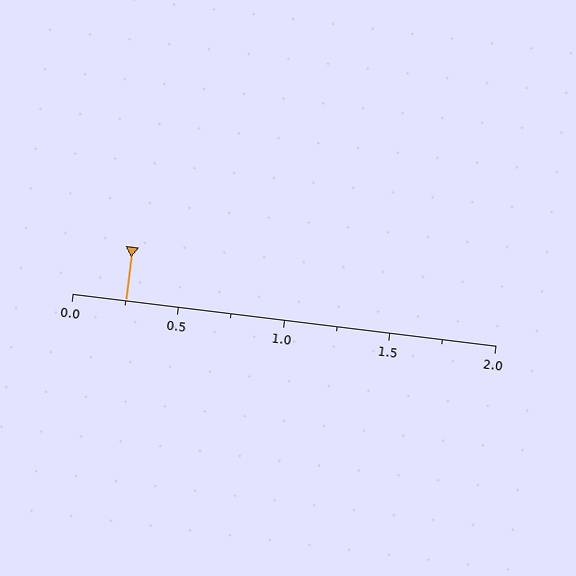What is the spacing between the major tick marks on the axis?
The major ticks are spaced 0.5 apart.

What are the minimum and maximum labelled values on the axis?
The axis runs from 0.0 to 2.0.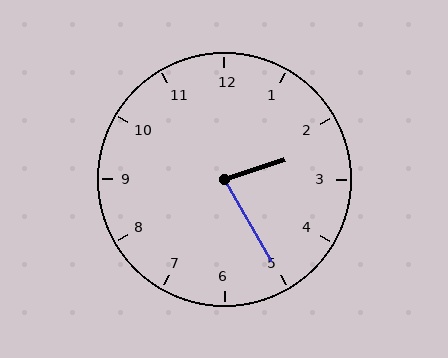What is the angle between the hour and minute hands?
Approximately 78 degrees.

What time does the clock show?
2:25.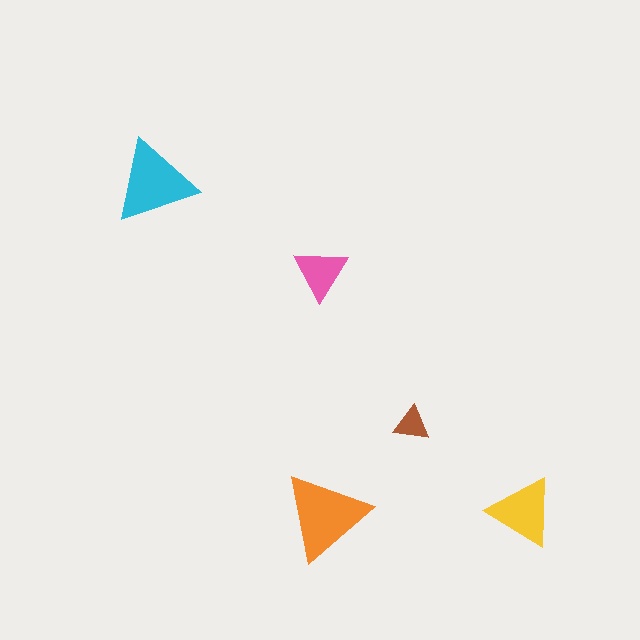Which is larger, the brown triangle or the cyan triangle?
The cyan one.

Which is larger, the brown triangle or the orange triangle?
The orange one.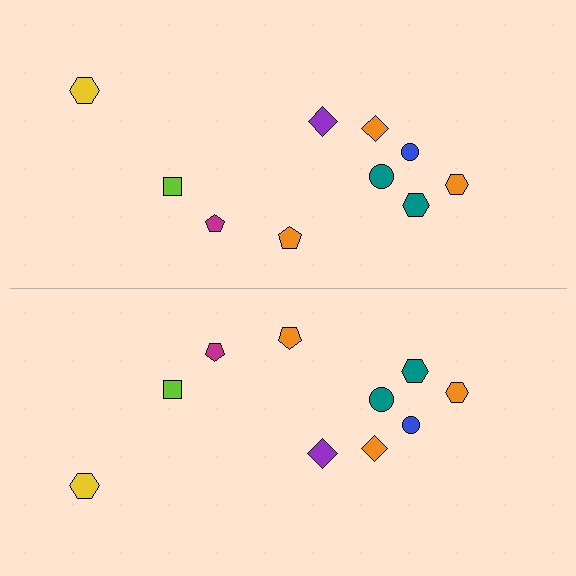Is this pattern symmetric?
Yes, this pattern has bilateral (reflection) symmetry.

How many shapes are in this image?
There are 20 shapes in this image.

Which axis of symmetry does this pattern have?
The pattern has a horizontal axis of symmetry running through the center of the image.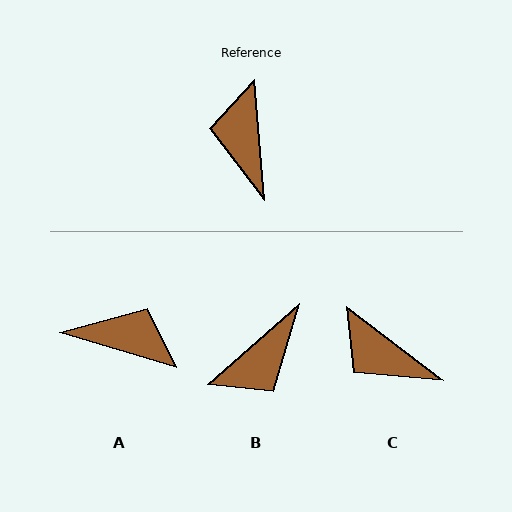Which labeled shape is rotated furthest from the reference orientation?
B, about 126 degrees away.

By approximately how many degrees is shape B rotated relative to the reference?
Approximately 126 degrees counter-clockwise.